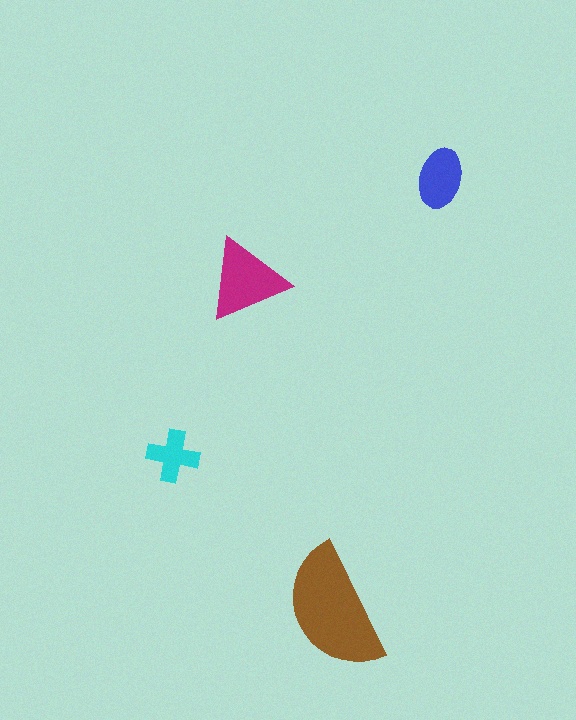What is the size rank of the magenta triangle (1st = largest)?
2nd.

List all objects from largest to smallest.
The brown semicircle, the magenta triangle, the blue ellipse, the cyan cross.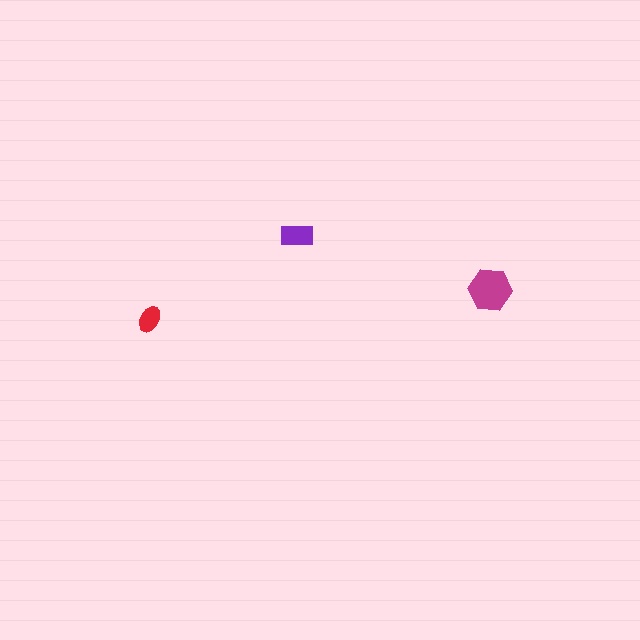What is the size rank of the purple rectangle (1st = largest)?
2nd.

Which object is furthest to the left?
The red ellipse is leftmost.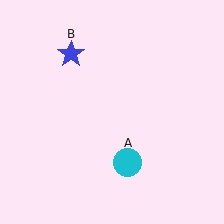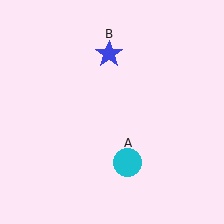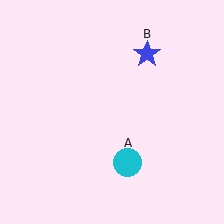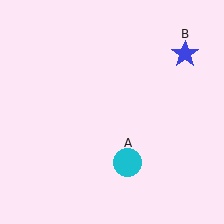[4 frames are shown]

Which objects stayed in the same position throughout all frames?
Cyan circle (object A) remained stationary.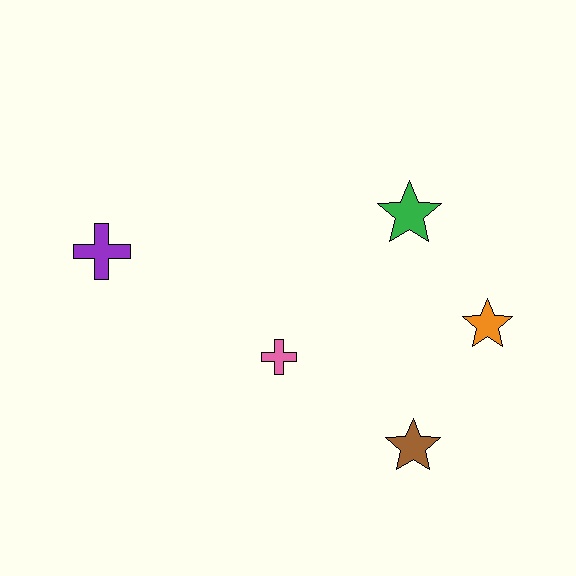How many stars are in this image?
There are 3 stars.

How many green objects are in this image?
There is 1 green object.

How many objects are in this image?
There are 5 objects.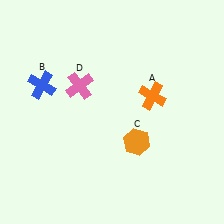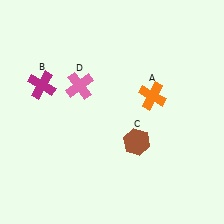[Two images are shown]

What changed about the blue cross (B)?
In Image 1, B is blue. In Image 2, it changed to magenta.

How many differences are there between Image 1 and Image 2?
There are 2 differences between the two images.